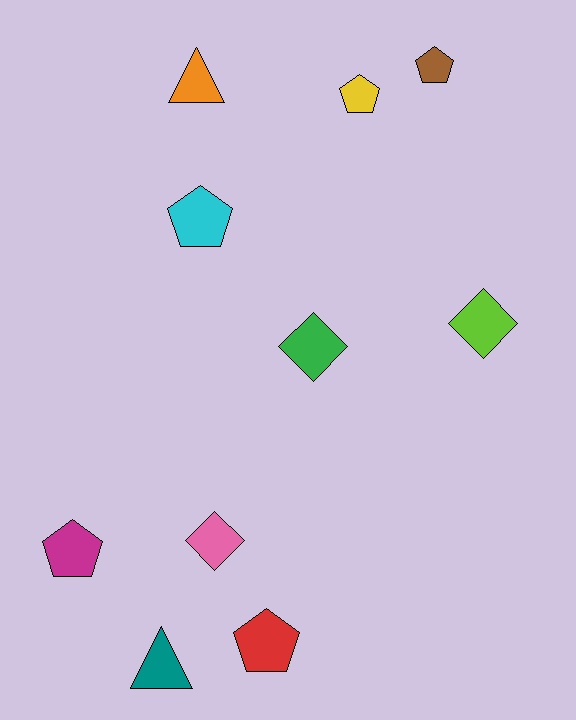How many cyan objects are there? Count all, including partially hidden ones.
There is 1 cyan object.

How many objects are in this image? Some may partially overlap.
There are 10 objects.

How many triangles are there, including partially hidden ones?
There are 2 triangles.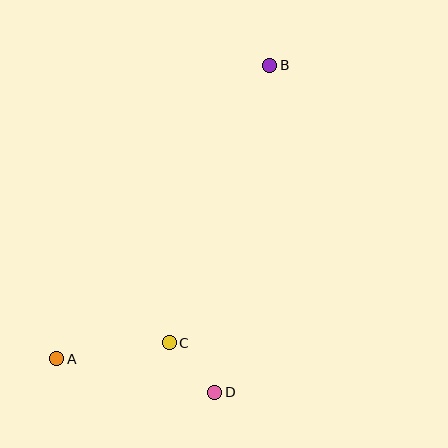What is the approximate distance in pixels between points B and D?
The distance between B and D is approximately 332 pixels.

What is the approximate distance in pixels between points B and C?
The distance between B and C is approximately 295 pixels.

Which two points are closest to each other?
Points C and D are closest to each other.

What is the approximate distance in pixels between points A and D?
The distance between A and D is approximately 161 pixels.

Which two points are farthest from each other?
Points A and B are farthest from each other.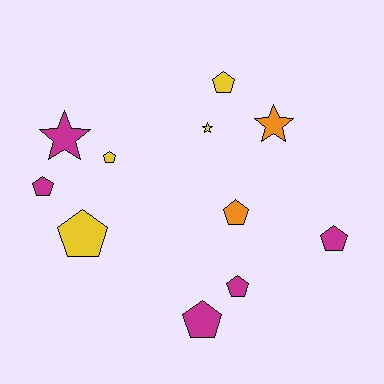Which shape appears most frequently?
Pentagon, with 8 objects.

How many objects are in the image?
There are 11 objects.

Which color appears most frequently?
Magenta, with 5 objects.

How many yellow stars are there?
There is 1 yellow star.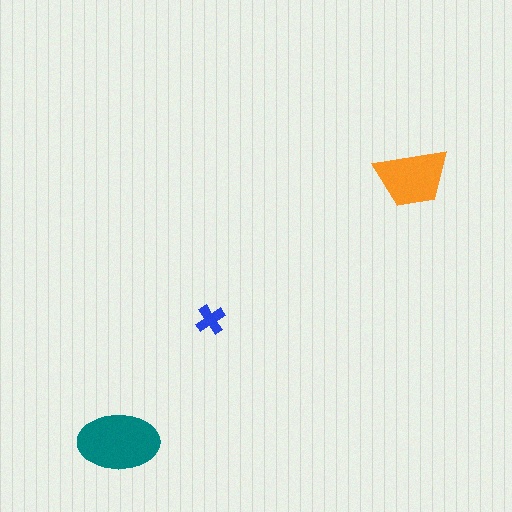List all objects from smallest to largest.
The blue cross, the orange trapezoid, the teal ellipse.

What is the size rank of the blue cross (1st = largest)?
3rd.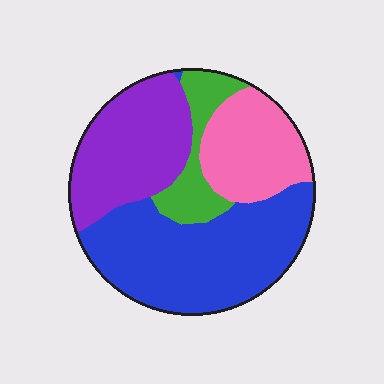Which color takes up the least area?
Green, at roughly 10%.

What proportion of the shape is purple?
Purple covers 27% of the shape.